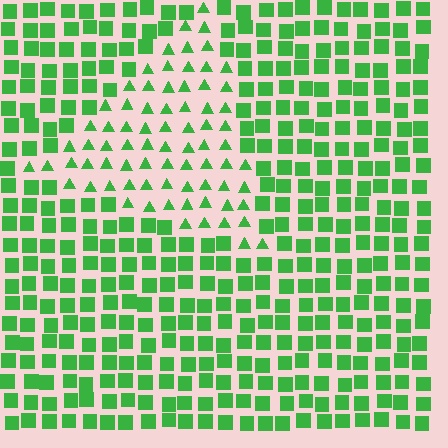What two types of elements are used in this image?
The image uses triangles inside the triangle region and squares outside it.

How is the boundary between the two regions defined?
The boundary is defined by a change in element shape: triangles inside vs. squares outside. All elements share the same color and spacing.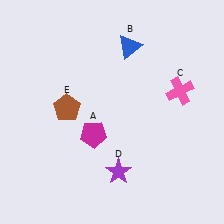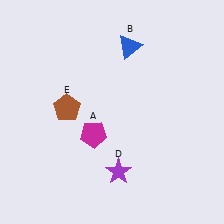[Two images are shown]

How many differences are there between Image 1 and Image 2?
There is 1 difference between the two images.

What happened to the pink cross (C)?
The pink cross (C) was removed in Image 2. It was in the top-right area of Image 1.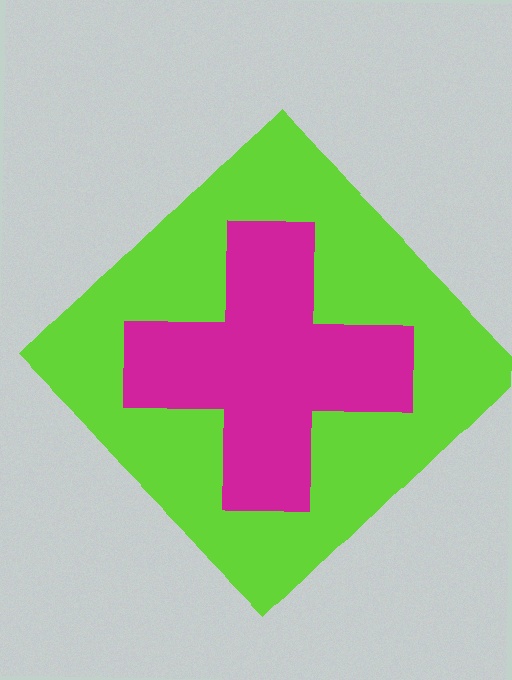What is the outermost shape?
The lime diamond.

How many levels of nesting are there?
2.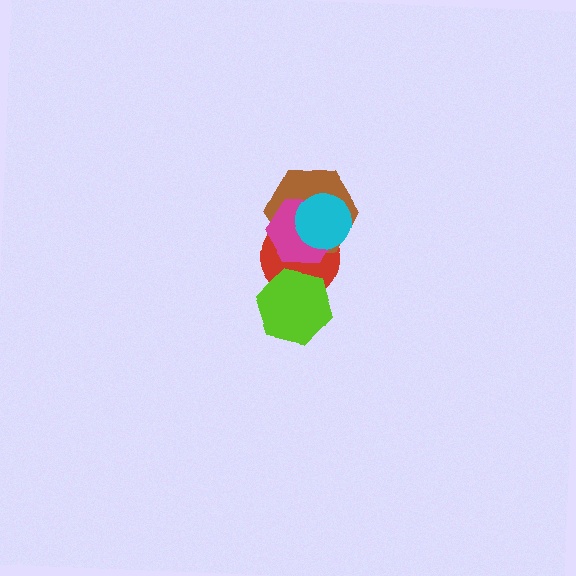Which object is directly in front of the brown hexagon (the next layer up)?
The magenta hexagon is directly in front of the brown hexagon.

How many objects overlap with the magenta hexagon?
3 objects overlap with the magenta hexagon.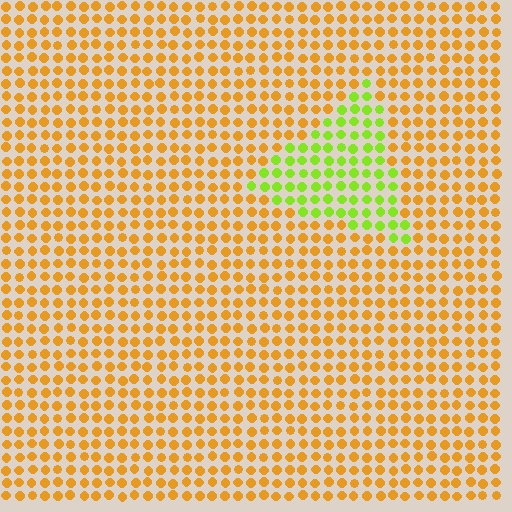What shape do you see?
I see a triangle.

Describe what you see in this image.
The image is filled with small orange elements in a uniform arrangement. A triangle-shaped region is visible where the elements are tinted to a slightly different hue, forming a subtle color boundary.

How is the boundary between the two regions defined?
The boundary is defined purely by a slight shift in hue (about 54 degrees). Spacing, size, and orientation are identical on both sides.